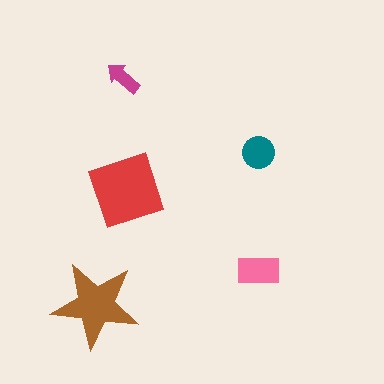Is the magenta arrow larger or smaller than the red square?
Smaller.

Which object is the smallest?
The magenta arrow.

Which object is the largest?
The red square.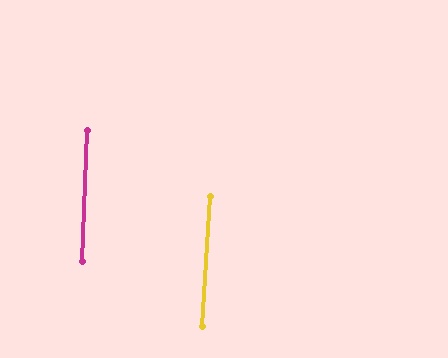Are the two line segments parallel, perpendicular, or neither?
Parallel — their directions differ by only 1.2°.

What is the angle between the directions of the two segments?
Approximately 1 degree.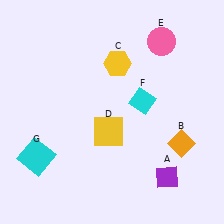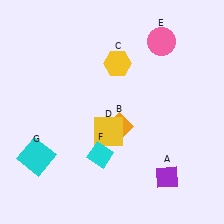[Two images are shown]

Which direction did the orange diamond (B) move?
The orange diamond (B) moved left.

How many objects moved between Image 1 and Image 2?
2 objects moved between the two images.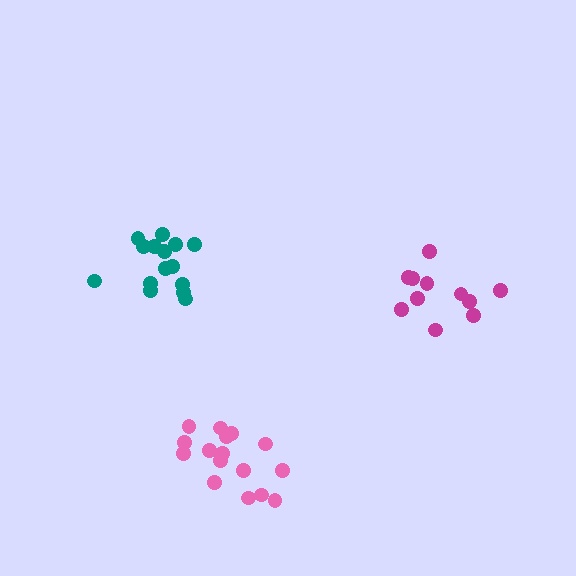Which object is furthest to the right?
The magenta cluster is rightmost.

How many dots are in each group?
Group 1: 15 dots, Group 2: 16 dots, Group 3: 11 dots (42 total).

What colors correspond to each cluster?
The clusters are colored: teal, pink, magenta.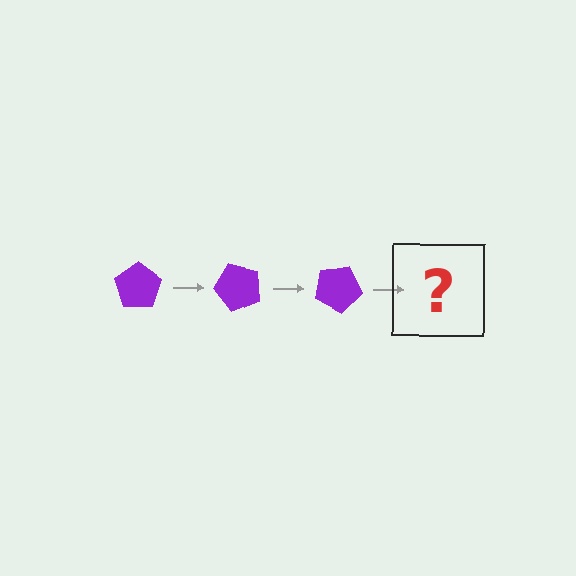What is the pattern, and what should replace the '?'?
The pattern is that the pentagon rotates 50 degrees each step. The '?' should be a purple pentagon rotated 150 degrees.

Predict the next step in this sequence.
The next step is a purple pentagon rotated 150 degrees.